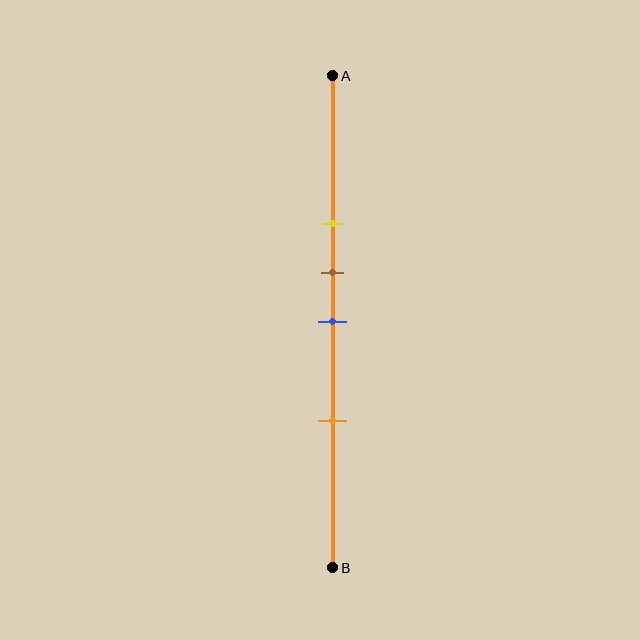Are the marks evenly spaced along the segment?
No, the marks are not evenly spaced.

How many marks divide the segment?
There are 4 marks dividing the segment.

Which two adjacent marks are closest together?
The brown and blue marks are the closest adjacent pair.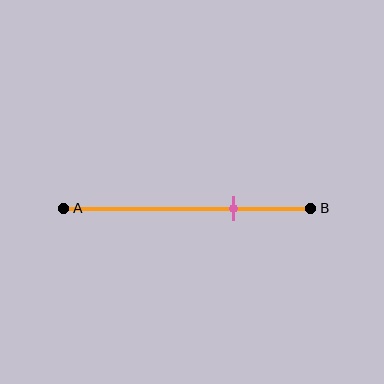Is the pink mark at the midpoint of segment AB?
No, the mark is at about 70% from A, not at the 50% midpoint.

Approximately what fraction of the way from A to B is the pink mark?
The pink mark is approximately 70% of the way from A to B.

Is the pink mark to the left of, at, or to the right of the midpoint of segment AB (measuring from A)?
The pink mark is to the right of the midpoint of segment AB.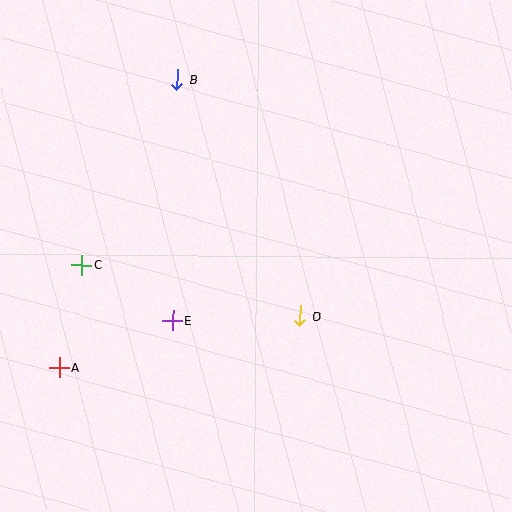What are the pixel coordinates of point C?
Point C is at (82, 265).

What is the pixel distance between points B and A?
The distance between B and A is 311 pixels.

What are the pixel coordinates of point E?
Point E is at (173, 321).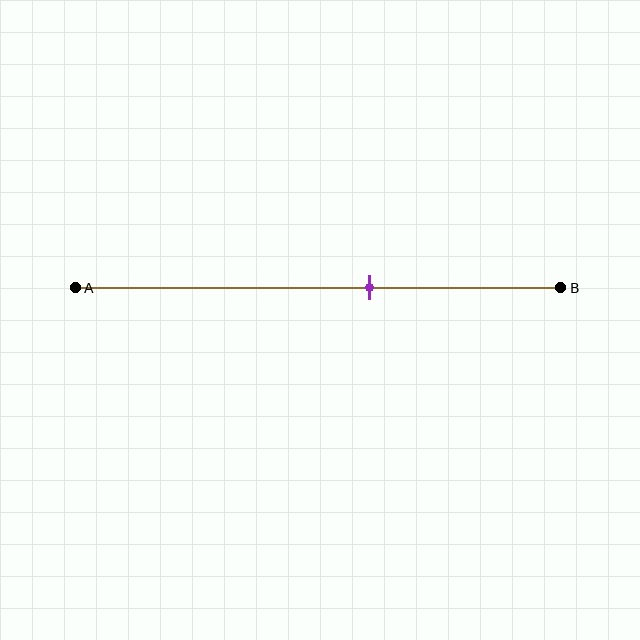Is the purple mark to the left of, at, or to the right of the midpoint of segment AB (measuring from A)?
The purple mark is to the right of the midpoint of segment AB.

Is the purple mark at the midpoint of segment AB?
No, the mark is at about 60% from A, not at the 50% midpoint.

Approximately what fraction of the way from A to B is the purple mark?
The purple mark is approximately 60% of the way from A to B.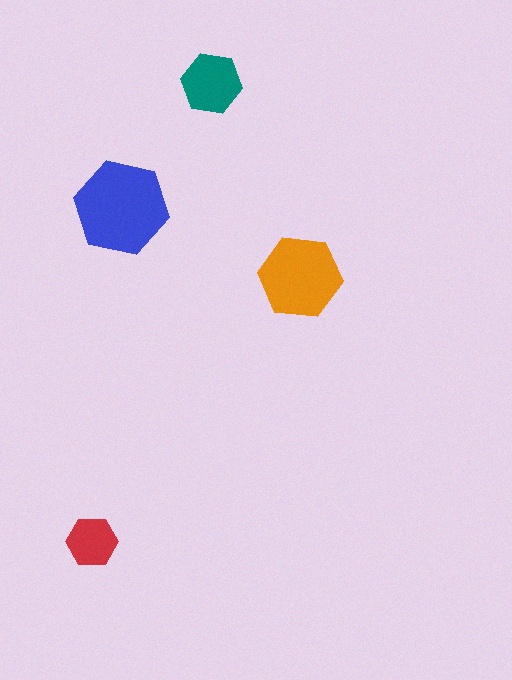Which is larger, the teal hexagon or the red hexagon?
The teal one.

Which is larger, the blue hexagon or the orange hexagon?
The blue one.